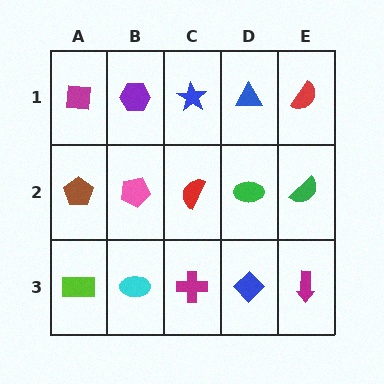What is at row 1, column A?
A magenta square.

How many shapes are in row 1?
5 shapes.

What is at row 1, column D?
A blue triangle.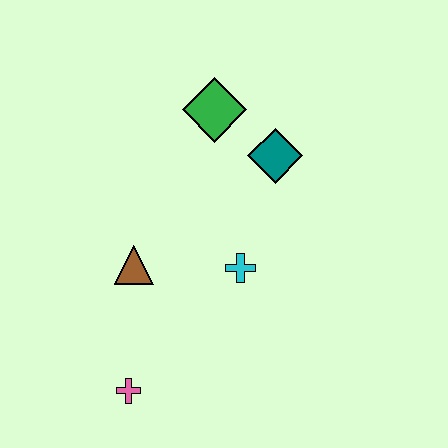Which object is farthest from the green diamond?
The pink cross is farthest from the green diamond.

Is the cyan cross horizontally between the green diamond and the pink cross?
No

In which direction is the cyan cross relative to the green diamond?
The cyan cross is below the green diamond.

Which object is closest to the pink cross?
The brown triangle is closest to the pink cross.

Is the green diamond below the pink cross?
No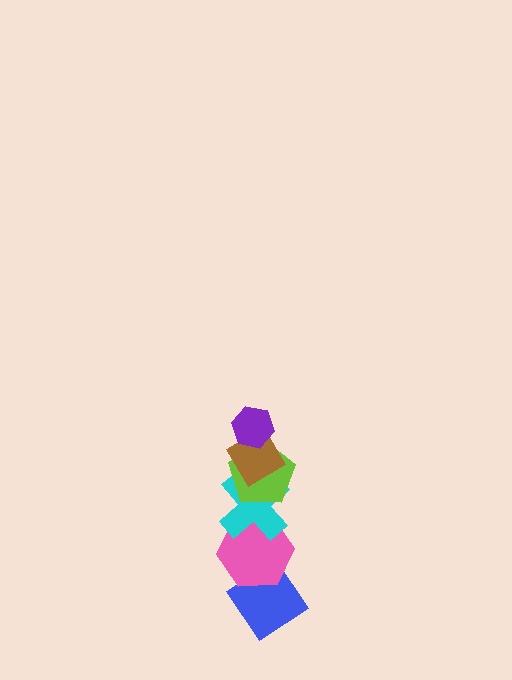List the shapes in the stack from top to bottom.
From top to bottom: the purple hexagon, the brown diamond, the lime pentagon, the cyan cross, the pink hexagon, the blue diamond.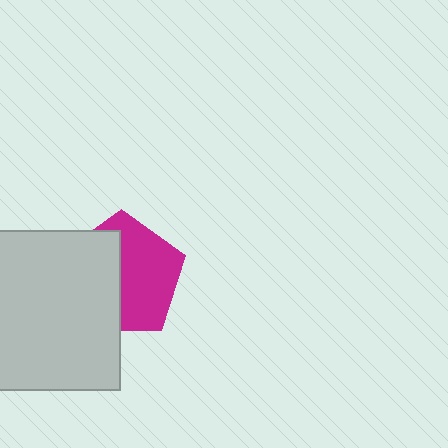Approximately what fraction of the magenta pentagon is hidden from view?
Roughly 47% of the magenta pentagon is hidden behind the light gray square.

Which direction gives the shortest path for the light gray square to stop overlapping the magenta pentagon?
Moving left gives the shortest separation.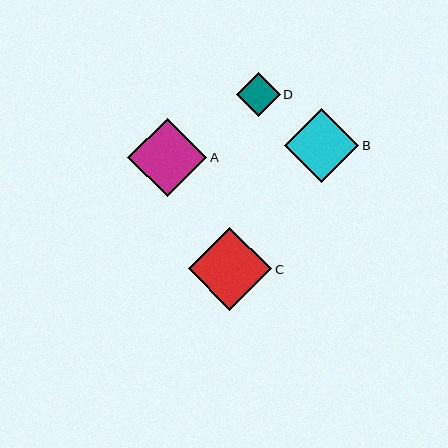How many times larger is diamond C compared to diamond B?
Diamond C is approximately 1.1 times the size of diamond B.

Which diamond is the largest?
Diamond C is the largest with a size of approximately 83 pixels.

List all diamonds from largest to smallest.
From largest to smallest: C, A, B, D.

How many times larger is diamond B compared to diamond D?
Diamond B is approximately 1.7 times the size of diamond D.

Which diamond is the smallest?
Diamond D is the smallest with a size of approximately 43 pixels.